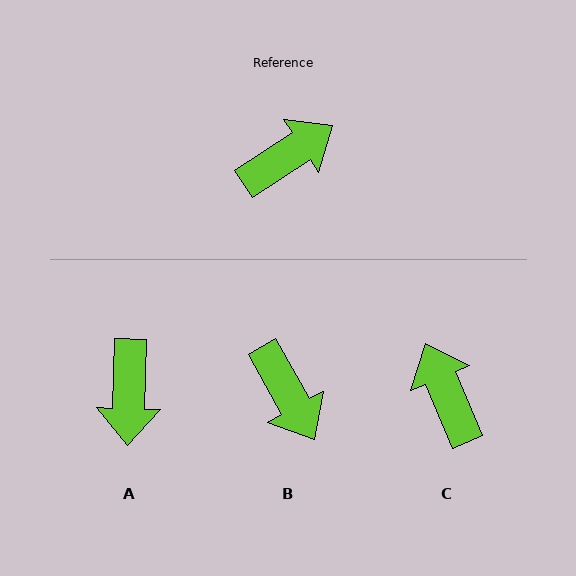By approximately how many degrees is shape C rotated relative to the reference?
Approximately 80 degrees counter-clockwise.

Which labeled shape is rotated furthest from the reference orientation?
A, about 125 degrees away.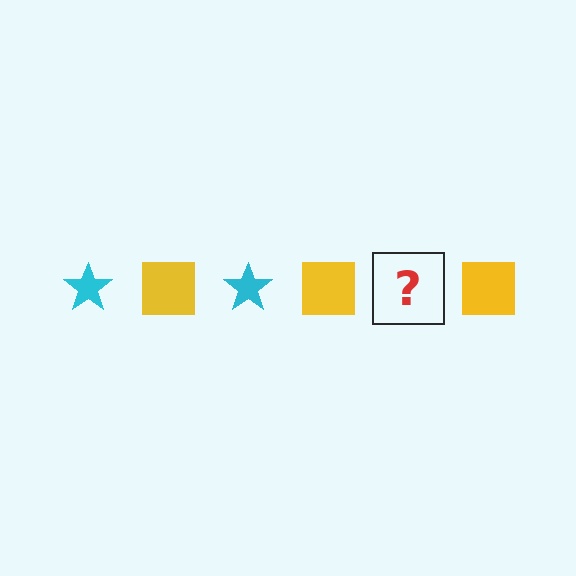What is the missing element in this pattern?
The missing element is a cyan star.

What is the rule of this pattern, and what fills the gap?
The rule is that the pattern alternates between cyan star and yellow square. The gap should be filled with a cyan star.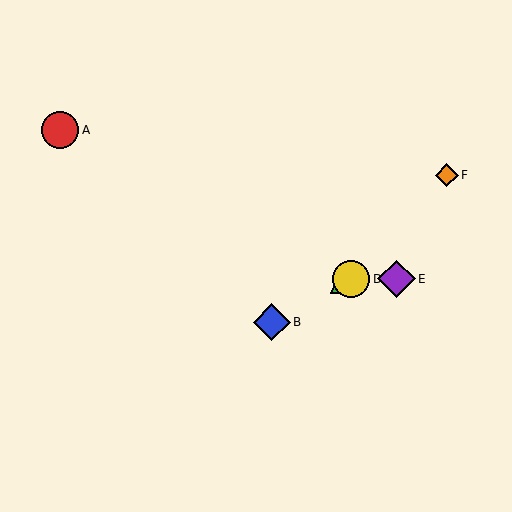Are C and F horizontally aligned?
No, C is at y≈279 and F is at y≈175.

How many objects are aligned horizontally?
3 objects (C, D, E) are aligned horizontally.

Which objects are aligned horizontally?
Objects C, D, E are aligned horizontally.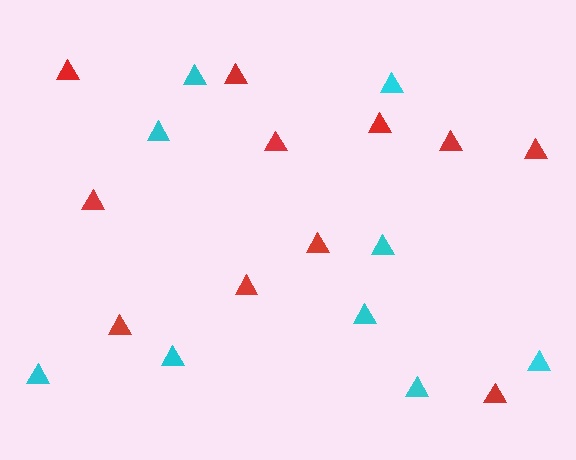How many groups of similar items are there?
There are 2 groups: one group of cyan triangles (9) and one group of red triangles (11).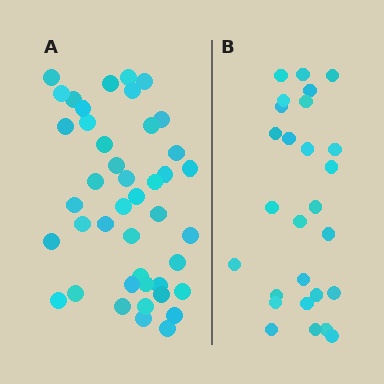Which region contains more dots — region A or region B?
Region A (the left region) has more dots.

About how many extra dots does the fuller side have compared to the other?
Region A has approximately 15 more dots than region B.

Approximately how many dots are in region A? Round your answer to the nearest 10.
About 40 dots. (The exact count is 43, which rounds to 40.)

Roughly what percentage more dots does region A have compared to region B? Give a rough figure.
About 60% more.